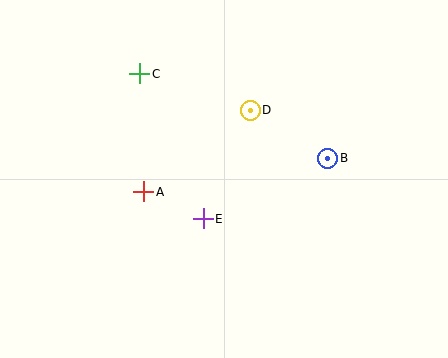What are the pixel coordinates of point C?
Point C is at (140, 74).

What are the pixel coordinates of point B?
Point B is at (328, 158).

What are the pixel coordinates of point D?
Point D is at (250, 110).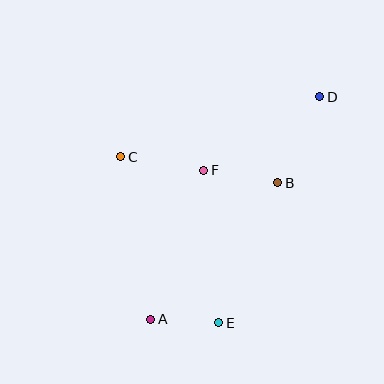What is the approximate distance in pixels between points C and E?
The distance between C and E is approximately 193 pixels.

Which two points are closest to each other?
Points A and E are closest to each other.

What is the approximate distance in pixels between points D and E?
The distance between D and E is approximately 248 pixels.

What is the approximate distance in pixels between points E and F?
The distance between E and F is approximately 153 pixels.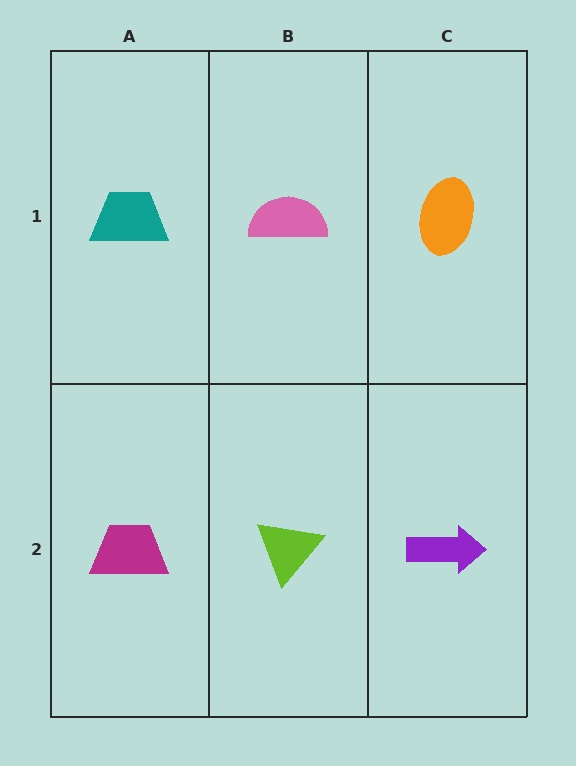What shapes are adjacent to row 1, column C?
A purple arrow (row 2, column C), a pink semicircle (row 1, column B).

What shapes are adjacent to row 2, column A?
A teal trapezoid (row 1, column A), a lime triangle (row 2, column B).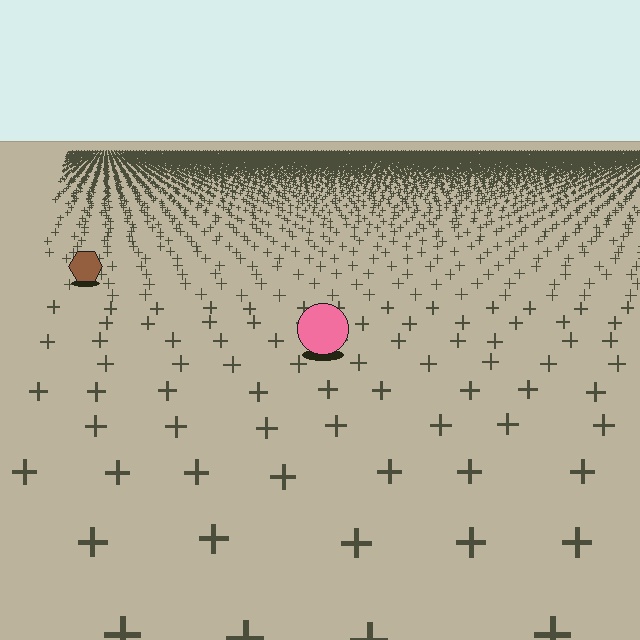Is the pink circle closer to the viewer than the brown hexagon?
Yes. The pink circle is closer — you can tell from the texture gradient: the ground texture is coarser near it.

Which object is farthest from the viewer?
The brown hexagon is farthest from the viewer. It appears smaller and the ground texture around it is denser.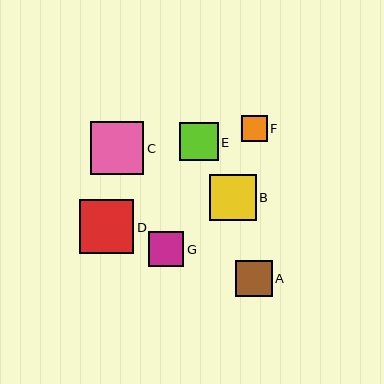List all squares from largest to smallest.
From largest to smallest: D, C, B, E, A, G, F.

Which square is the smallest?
Square F is the smallest with a size of approximately 26 pixels.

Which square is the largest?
Square D is the largest with a size of approximately 54 pixels.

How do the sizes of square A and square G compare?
Square A and square G are approximately the same size.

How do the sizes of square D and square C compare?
Square D and square C are approximately the same size.